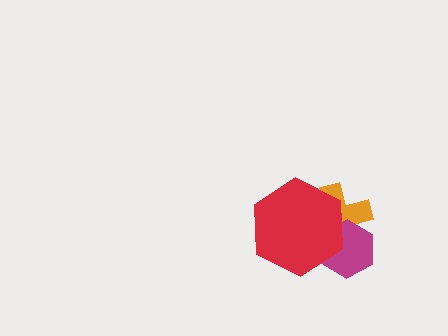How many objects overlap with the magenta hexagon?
2 objects overlap with the magenta hexagon.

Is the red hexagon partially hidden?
No, no other shape covers it.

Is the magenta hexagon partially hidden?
Yes, it is partially covered by another shape.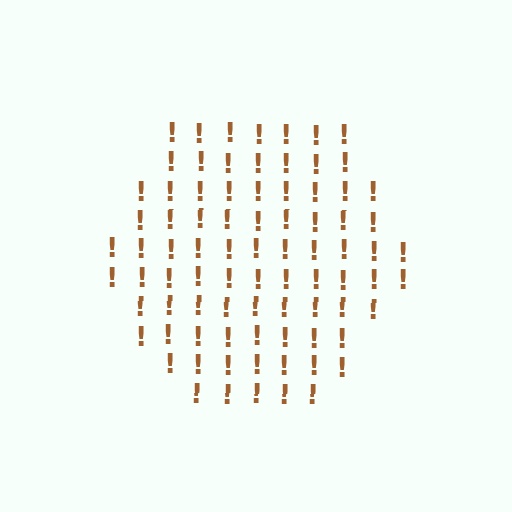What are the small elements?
The small elements are exclamation marks.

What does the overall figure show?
The overall figure shows a hexagon.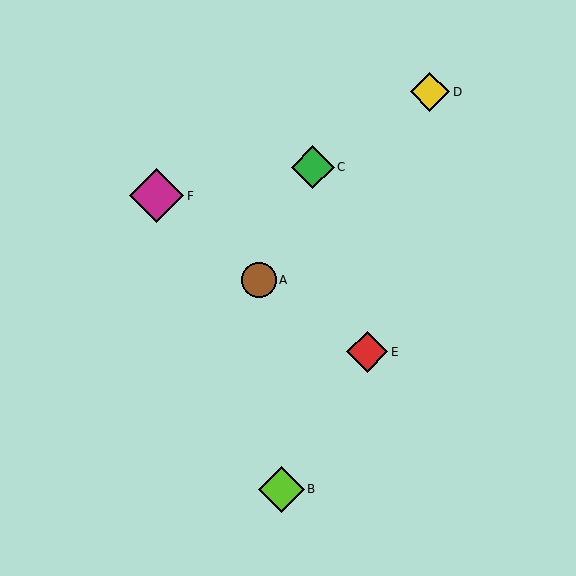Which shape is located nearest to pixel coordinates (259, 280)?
The brown circle (labeled A) at (259, 280) is nearest to that location.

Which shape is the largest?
The magenta diamond (labeled F) is the largest.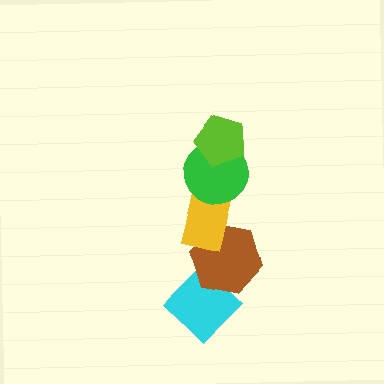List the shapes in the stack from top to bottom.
From top to bottom: the lime pentagon, the green circle, the yellow rectangle, the brown hexagon, the cyan diamond.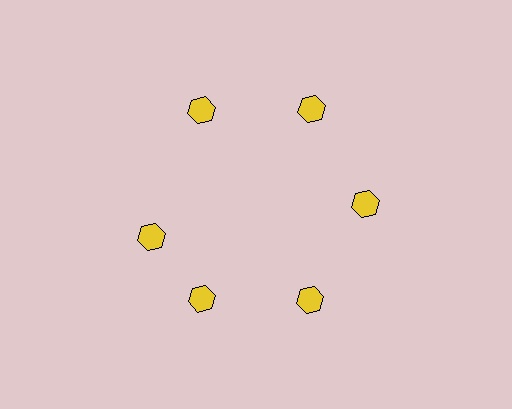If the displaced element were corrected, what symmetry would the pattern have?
It would have 6-fold rotational symmetry — the pattern would map onto itself every 60 degrees.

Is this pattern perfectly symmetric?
No. The 6 yellow hexagons are arranged in a ring, but one element near the 9 o'clock position is rotated out of alignment along the ring, breaking the 6-fold rotational symmetry.